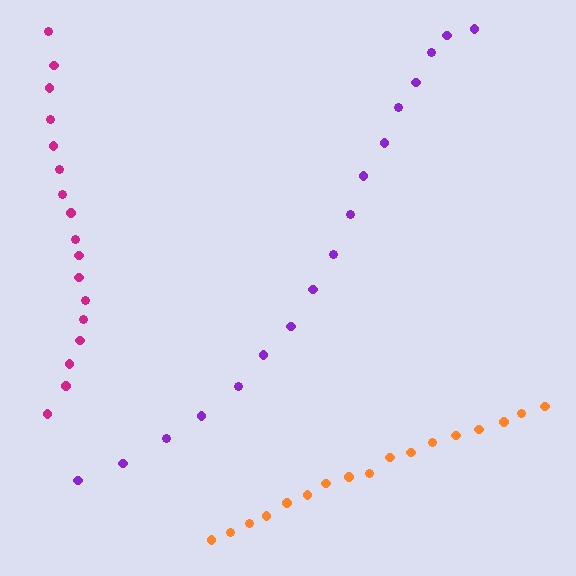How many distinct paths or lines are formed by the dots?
There are 3 distinct paths.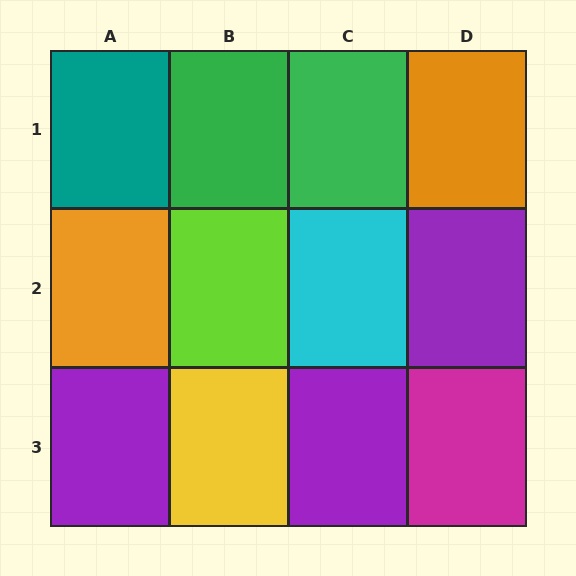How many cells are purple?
3 cells are purple.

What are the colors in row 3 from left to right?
Purple, yellow, purple, magenta.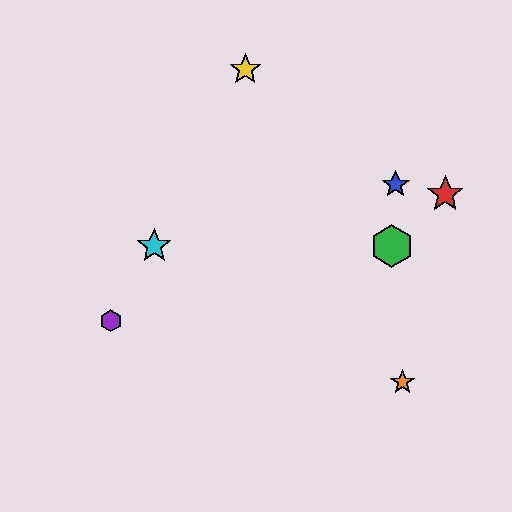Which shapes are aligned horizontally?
The green hexagon, the cyan star are aligned horizontally.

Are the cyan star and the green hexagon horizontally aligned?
Yes, both are at y≈246.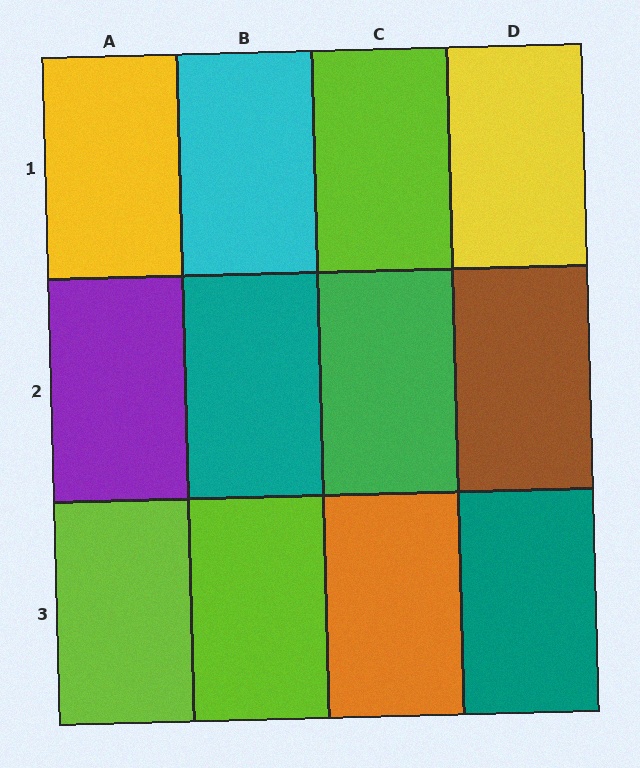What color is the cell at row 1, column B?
Cyan.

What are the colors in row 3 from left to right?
Lime, lime, orange, teal.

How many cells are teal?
2 cells are teal.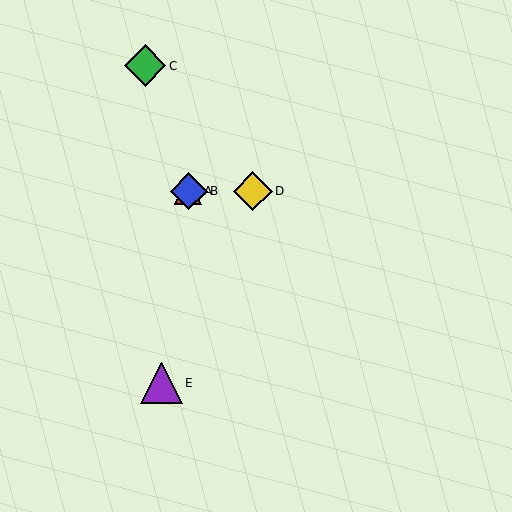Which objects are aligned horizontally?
Objects A, B, D are aligned horizontally.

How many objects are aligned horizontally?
3 objects (A, B, D) are aligned horizontally.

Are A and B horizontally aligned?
Yes, both are at y≈191.